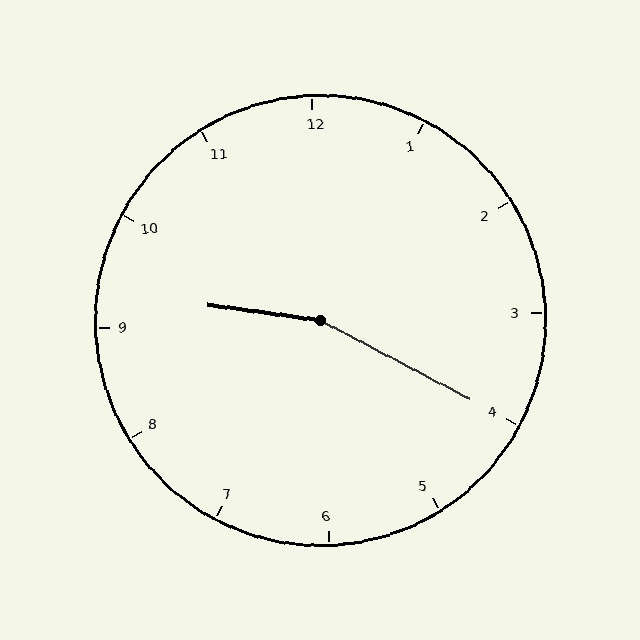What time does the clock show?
9:20.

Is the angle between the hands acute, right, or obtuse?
It is obtuse.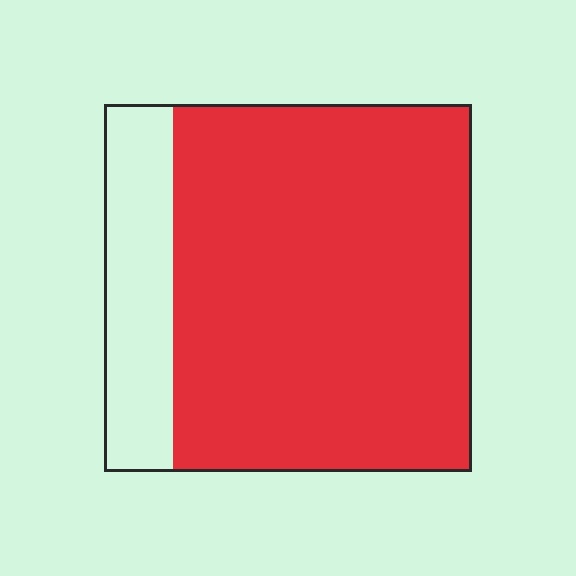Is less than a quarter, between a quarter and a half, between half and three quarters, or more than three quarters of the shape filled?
More than three quarters.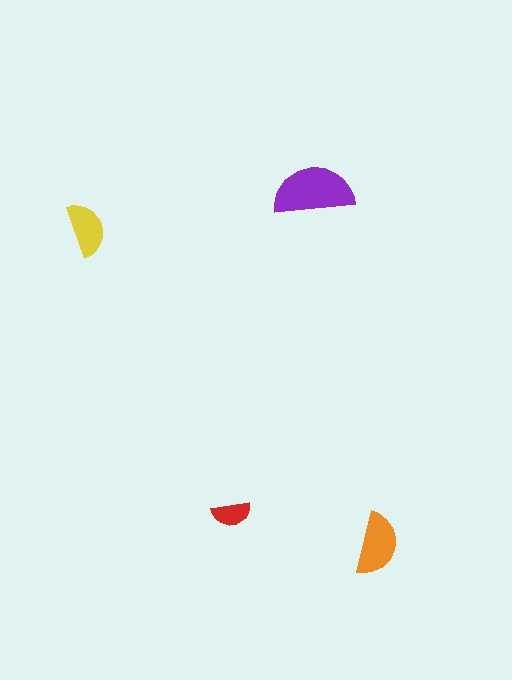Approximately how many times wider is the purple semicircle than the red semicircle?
About 2 times wider.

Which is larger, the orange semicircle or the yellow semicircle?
The orange one.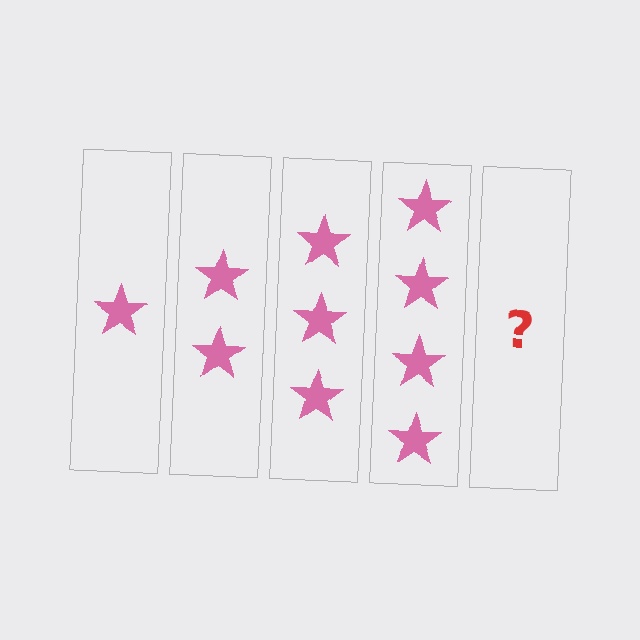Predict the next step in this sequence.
The next step is 5 stars.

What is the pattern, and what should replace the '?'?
The pattern is that each step adds one more star. The '?' should be 5 stars.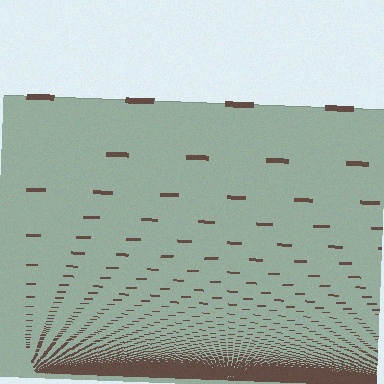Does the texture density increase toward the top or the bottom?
Density increases toward the bottom.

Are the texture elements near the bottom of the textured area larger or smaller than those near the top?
Smaller. The gradient is inverted — elements near the bottom are smaller and denser.